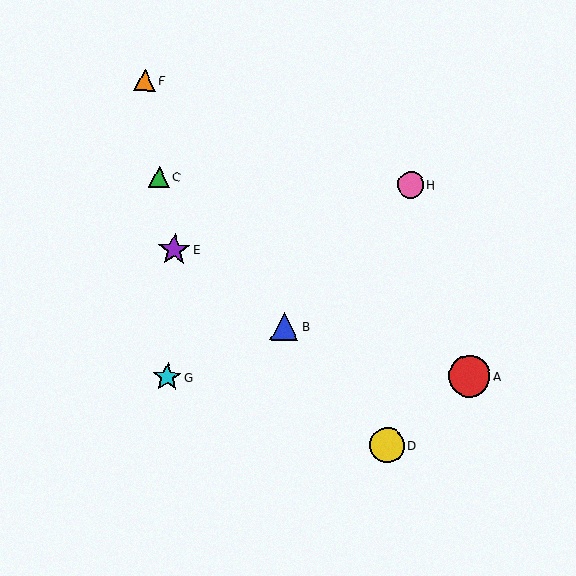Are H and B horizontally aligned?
No, H is at y≈185 and B is at y≈326.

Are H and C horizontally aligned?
Yes, both are at y≈185.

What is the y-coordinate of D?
Object D is at y≈445.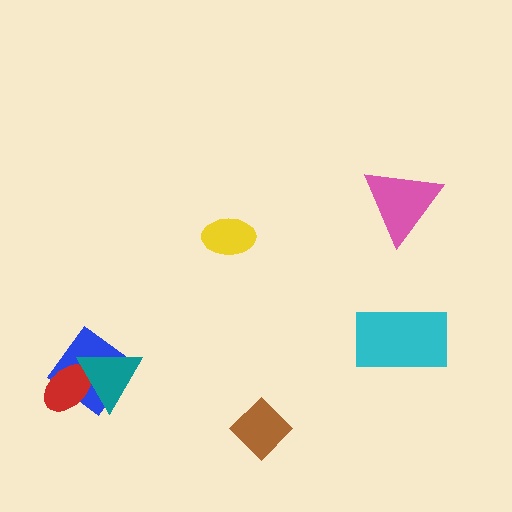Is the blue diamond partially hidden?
Yes, it is partially covered by another shape.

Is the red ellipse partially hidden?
Yes, it is partially covered by another shape.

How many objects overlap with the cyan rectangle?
0 objects overlap with the cyan rectangle.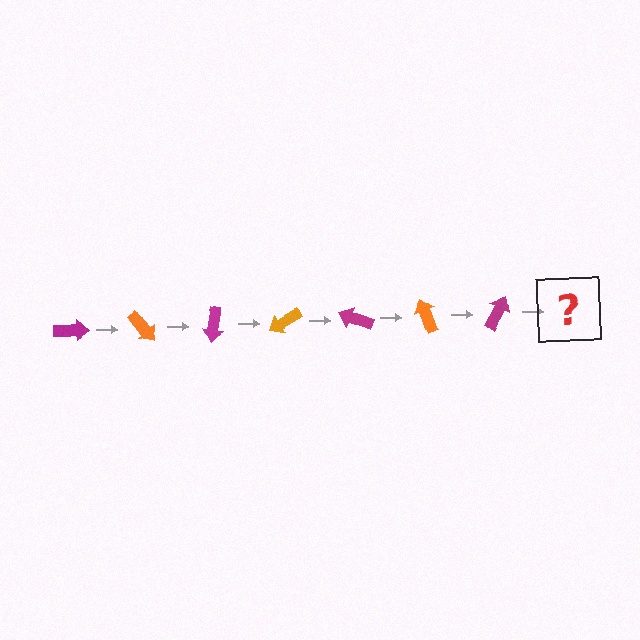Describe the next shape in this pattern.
It should be an orange arrow, rotated 350 degrees from the start.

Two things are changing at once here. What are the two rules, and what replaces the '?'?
The two rules are that it rotates 50 degrees each step and the color cycles through magenta and orange. The '?' should be an orange arrow, rotated 350 degrees from the start.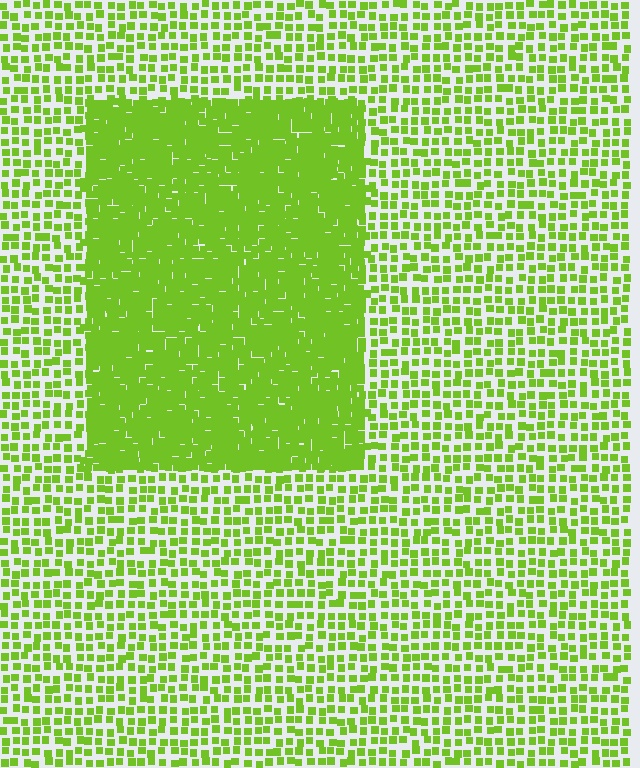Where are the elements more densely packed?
The elements are more densely packed inside the rectangle boundary.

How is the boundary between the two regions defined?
The boundary is defined by a change in element density (approximately 2.5x ratio). All elements are the same color, size, and shape.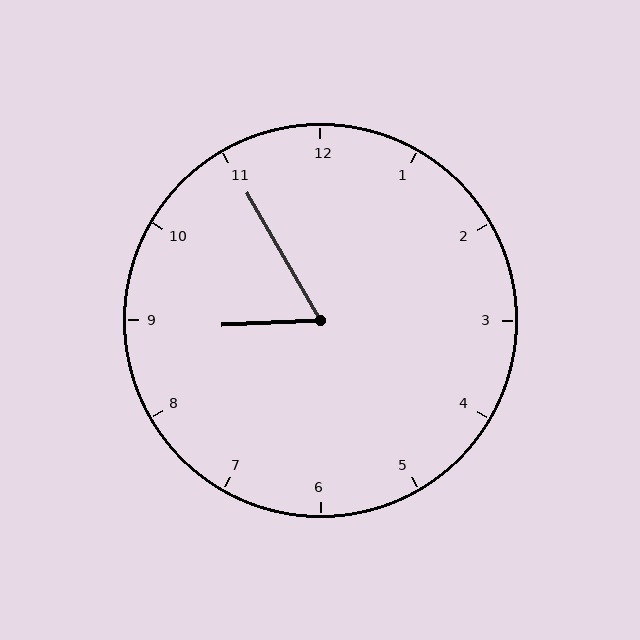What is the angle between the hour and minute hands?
Approximately 62 degrees.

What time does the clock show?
8:55.